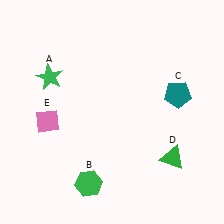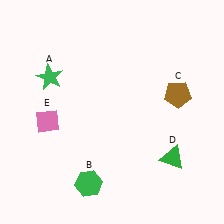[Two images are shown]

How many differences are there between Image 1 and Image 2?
There is 1 difference between the two images.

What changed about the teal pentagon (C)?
In Image 1, C is teal. In Image 2, it changed to brown.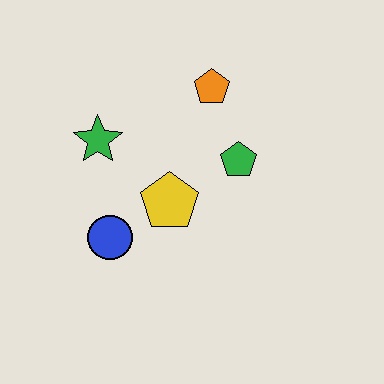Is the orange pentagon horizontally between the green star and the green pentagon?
Yes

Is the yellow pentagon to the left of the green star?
No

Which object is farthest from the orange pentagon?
The blue circle is farthest from the orange pentagon.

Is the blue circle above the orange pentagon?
No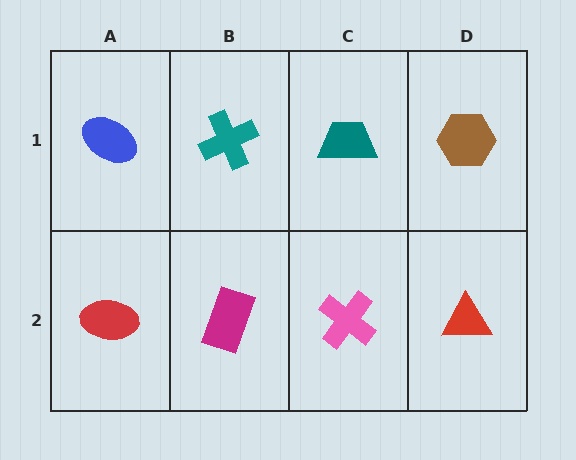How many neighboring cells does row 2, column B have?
3.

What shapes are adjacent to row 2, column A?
A blue ellipse (row 1, column A), a magenta rectangle (row 2, column B).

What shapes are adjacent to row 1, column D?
A red triangle (row 2, column D), a teal trapezoid (row 1, column C).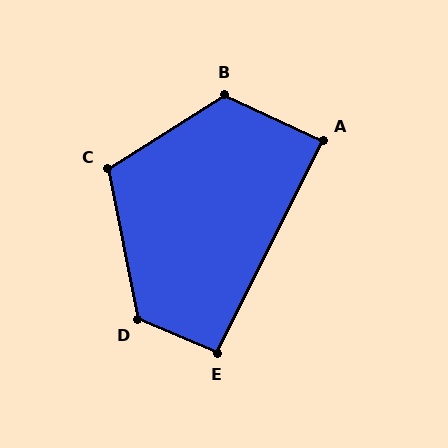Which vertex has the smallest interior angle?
A, at approximately 89 degrees.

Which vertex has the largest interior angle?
D, at approximately 123 degrees.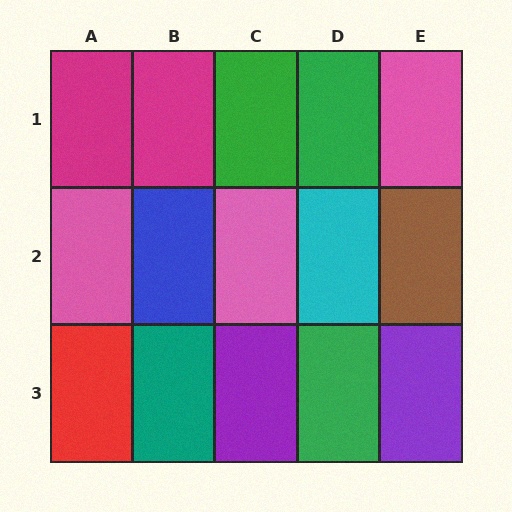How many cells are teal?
1 cell is teal.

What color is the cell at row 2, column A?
Pink.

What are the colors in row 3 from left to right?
Red, teal, purple, green, purple.